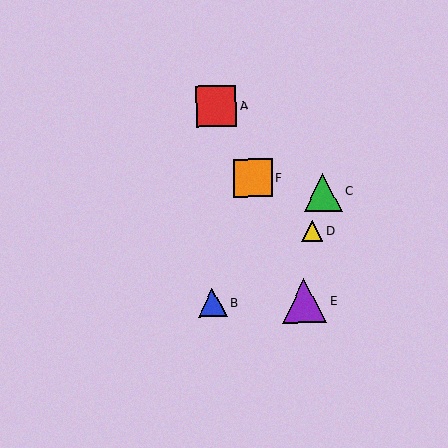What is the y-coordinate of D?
Object D is at y≈231.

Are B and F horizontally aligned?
No, B is at y≈303 and F is at y≈178.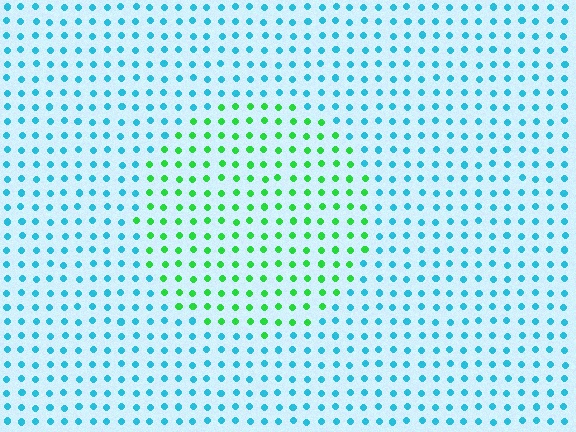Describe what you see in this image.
The image is filled with small cyan elements in a uniform arrangement. A circle-shaped region is visible where the elements are tinted to a slightly different hue, forming a subtle color boundary.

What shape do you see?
I see a circle.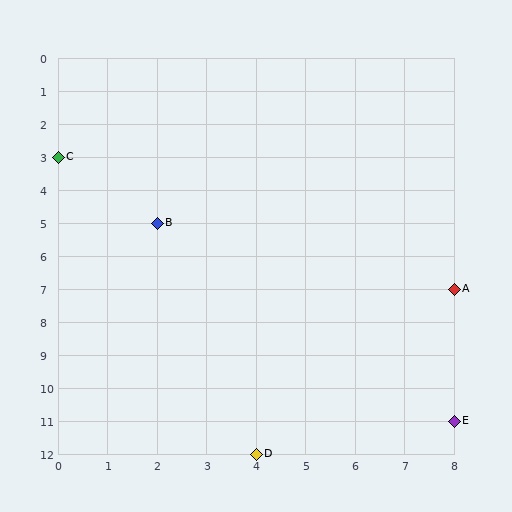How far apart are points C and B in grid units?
Points C and B are 2 columns and 2 rows apart (about 2.8 grid units diagonally).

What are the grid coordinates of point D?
Point D is at grid coordinates (4, 12).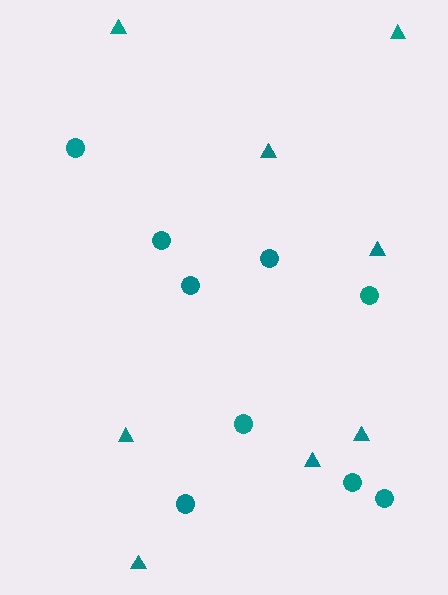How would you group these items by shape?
There are 2 groups: one group of circles (9) and one group of triangles (8).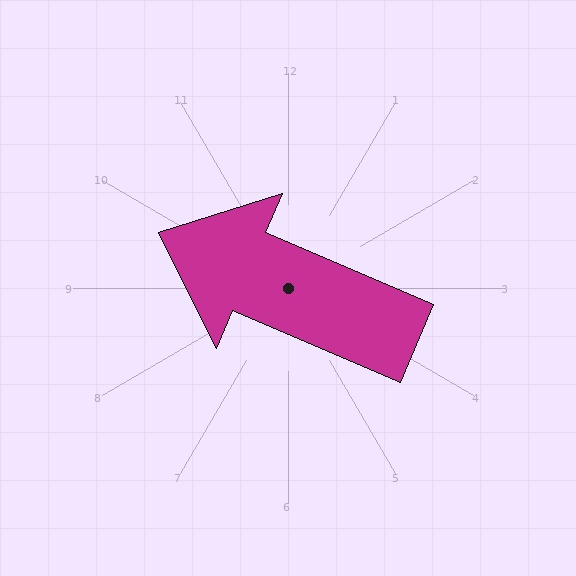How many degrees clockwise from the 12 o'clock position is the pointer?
Approximately 293 degrees.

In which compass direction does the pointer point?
Northwest.